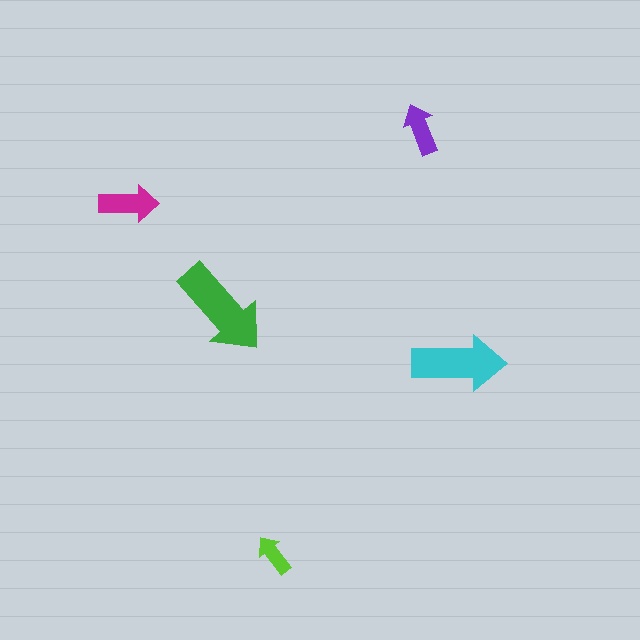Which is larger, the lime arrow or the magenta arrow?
The magenta one.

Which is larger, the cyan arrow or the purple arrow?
The cyan one.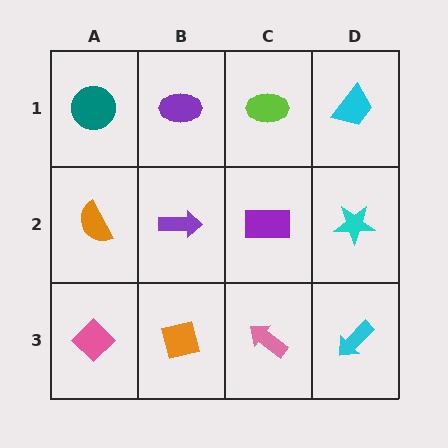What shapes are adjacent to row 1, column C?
A purple rectangle (row 2, column C), a purple ellipse (row 1, column B), a cyan trapezoid (row 1, column D).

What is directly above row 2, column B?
A purple ellipse.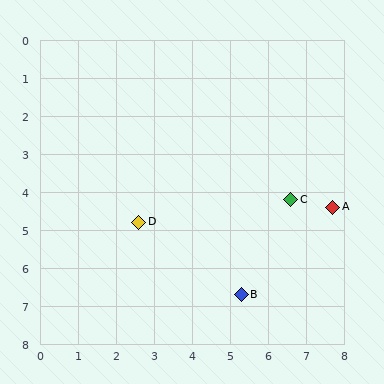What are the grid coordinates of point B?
Point B is at approximately (5.3, 6.7).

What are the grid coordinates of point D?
Point D is at approximately (2.6, 4.8).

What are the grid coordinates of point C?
Point C is at approximately (6.6, 4.2).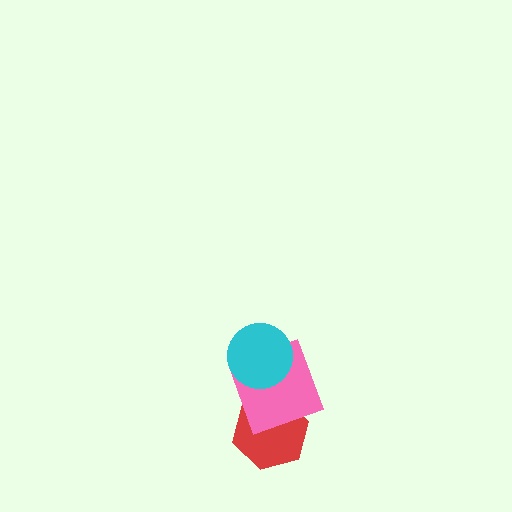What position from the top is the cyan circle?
The cyan circle is 1st from the top.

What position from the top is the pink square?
The pink square is 2nd from the top.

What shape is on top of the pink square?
The cyan circle is on top of the pink square.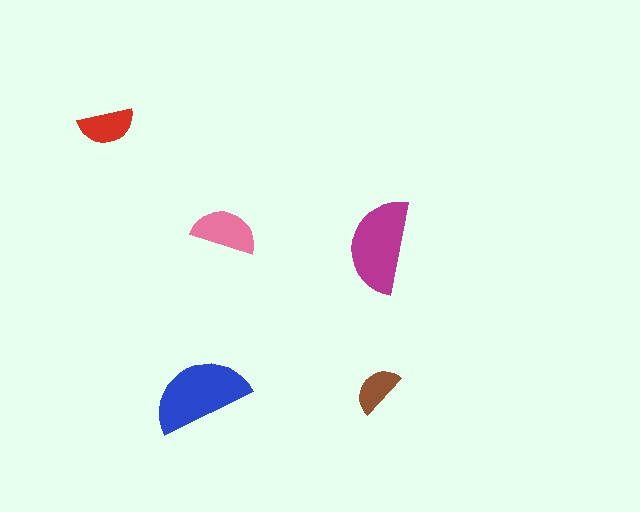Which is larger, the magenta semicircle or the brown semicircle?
The magenta one.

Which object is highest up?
The red semicircle is topmost.